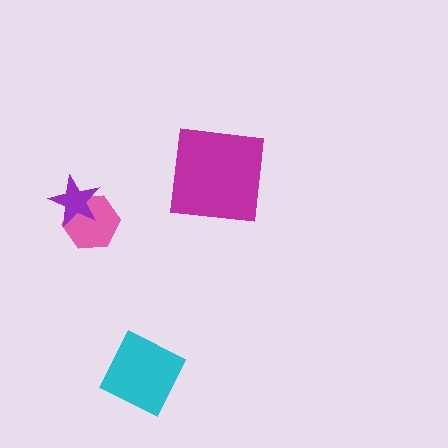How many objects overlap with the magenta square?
0 objects overlap with the magenta square.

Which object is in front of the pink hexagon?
The purple star is in front of the pink hexagon.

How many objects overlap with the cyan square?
0 objects overlap with the cyan square.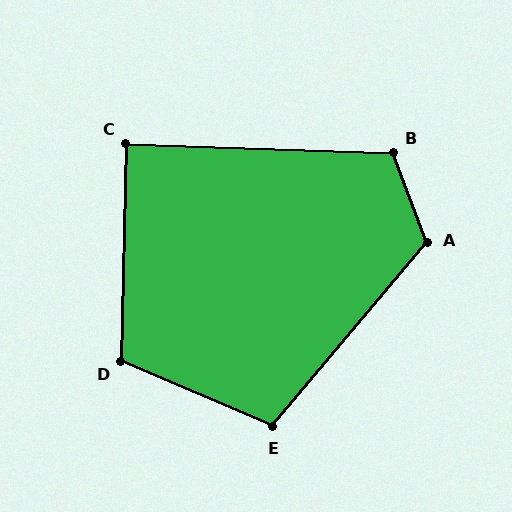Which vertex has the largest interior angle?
A, at approximately 119 degrees.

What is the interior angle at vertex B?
Approximately 113 degrees (obtuse).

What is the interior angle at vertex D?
Approximately 112 degrees (obtuse).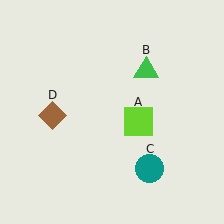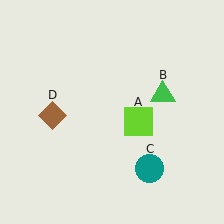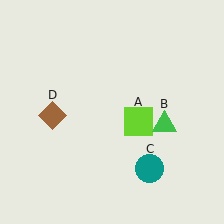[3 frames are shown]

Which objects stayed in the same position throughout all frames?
Lime square (object A) and teal circle (object C) and brown diamond (object D) remained stationary.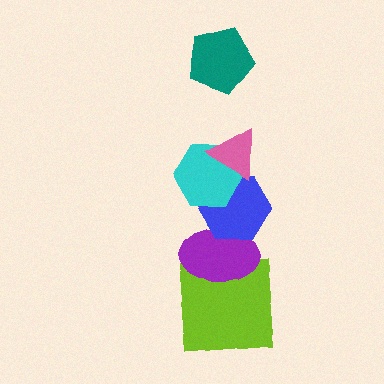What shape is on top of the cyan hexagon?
The pink triangle is on top of the cyan hexagon.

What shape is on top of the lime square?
The purple ellipse is on top of the lime square.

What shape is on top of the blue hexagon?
The cyan hexagon is on top of the blue hexagon.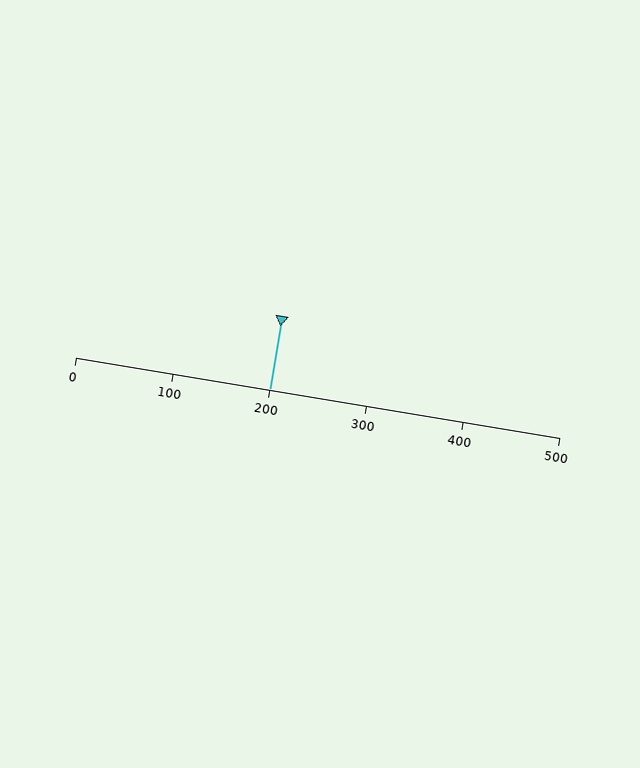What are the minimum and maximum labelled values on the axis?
The axis runs from 0 to 500.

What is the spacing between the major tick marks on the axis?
The major ticks are spaced 100 apart.